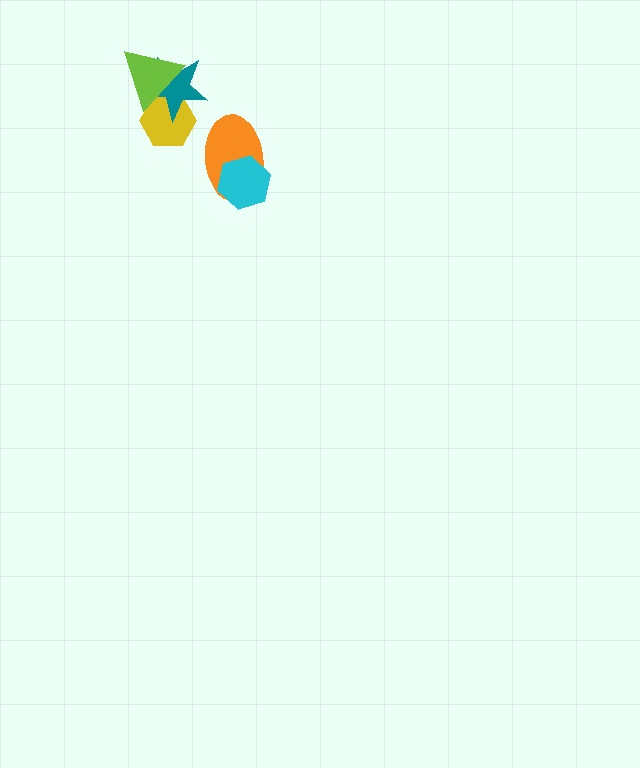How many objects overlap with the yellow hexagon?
2 objects overlap with the yellow hexagon.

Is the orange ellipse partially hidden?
Yes, it is partially covered by another shape.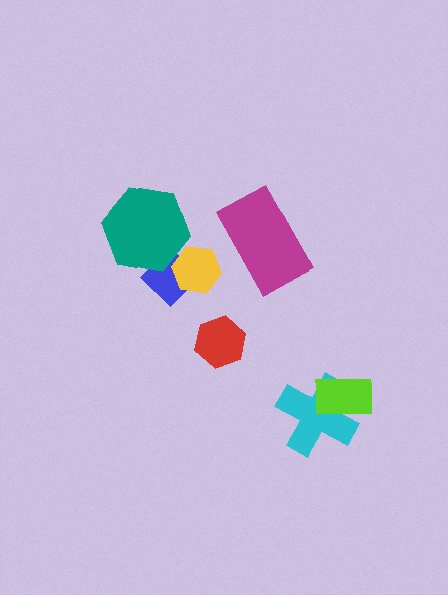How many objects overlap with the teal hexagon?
1 object overlaps with the teal hexagon.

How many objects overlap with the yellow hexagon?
1 object overlaps with the yellow hexagon.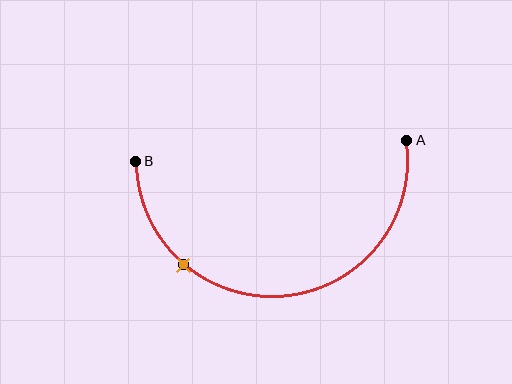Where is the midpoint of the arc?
The arc midpoint is the point on the curve farthest from the straight line joining A and B. It sits below that line.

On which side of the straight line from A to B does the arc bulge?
The arc bulges below the straight line connecting A and B.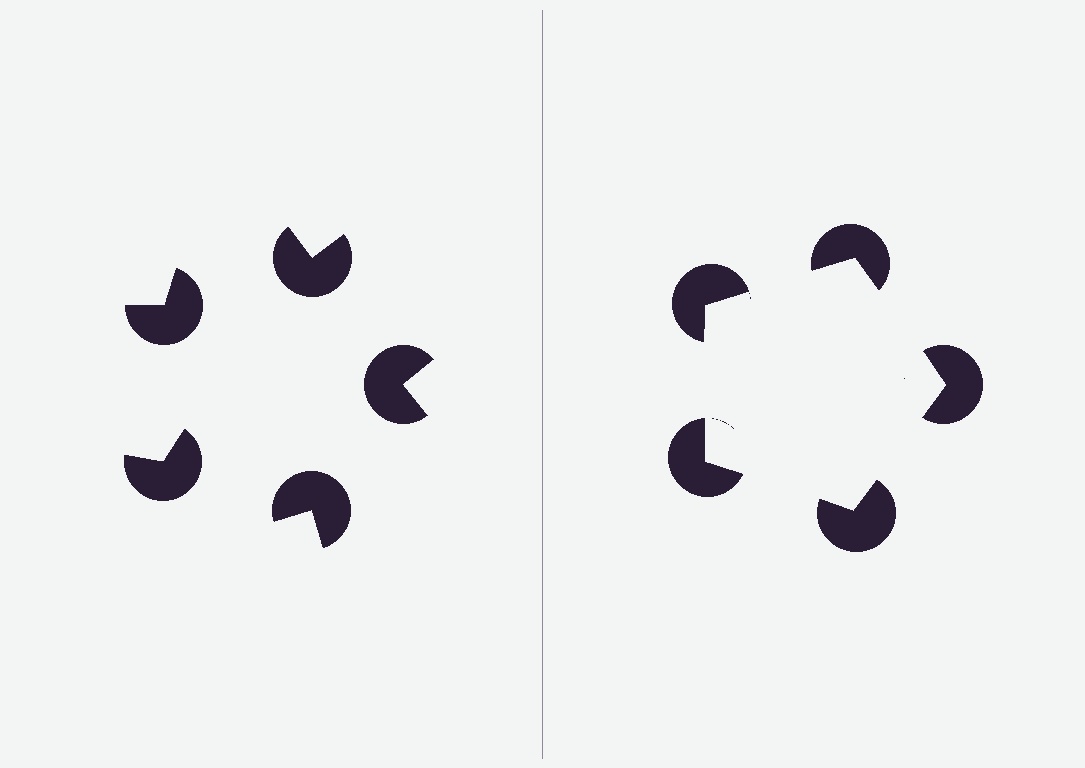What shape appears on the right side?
An illusory pentagon.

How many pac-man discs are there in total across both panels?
10 — 5 on each side.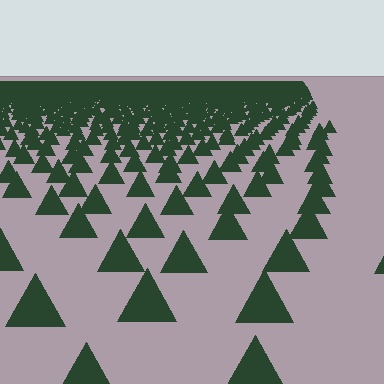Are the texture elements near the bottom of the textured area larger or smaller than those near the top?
Larger. Near the bottom, elements are closer to the viewer and appear at a bigger on-screen size.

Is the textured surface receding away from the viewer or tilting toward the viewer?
The surface is receding away from the viewer. Texture elements get smaller and denser toward the top.